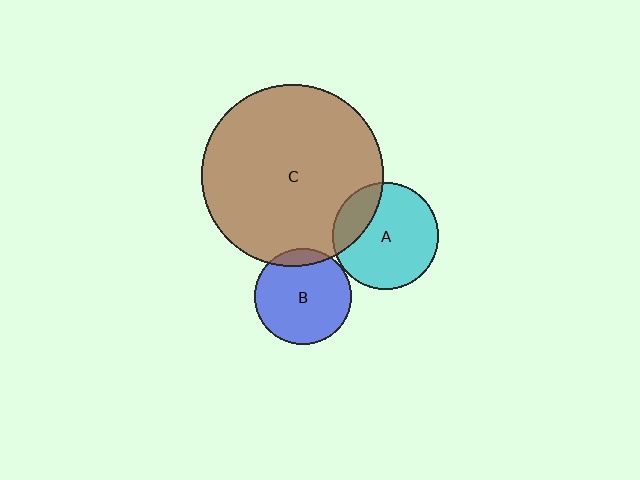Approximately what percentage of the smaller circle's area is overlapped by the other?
Approximately 25%.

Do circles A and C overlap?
Yes.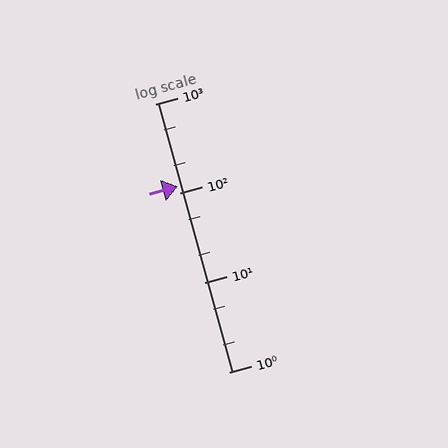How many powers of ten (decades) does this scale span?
The scale spans 3 decades, from 1 to 1000.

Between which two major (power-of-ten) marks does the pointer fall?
The pointer is between 100 and 1000.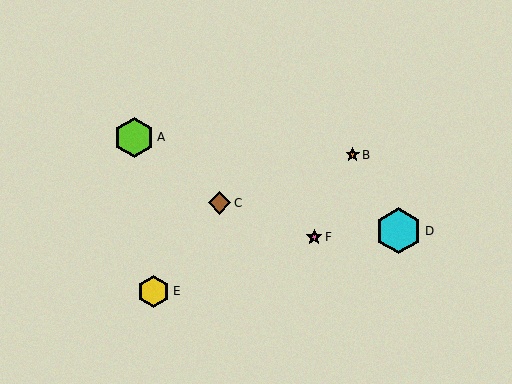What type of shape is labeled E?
Shape E is a yellow hexagon.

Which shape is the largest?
The cyan hexagon (labeled D) is the largest.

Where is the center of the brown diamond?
The center of the brown diamond is at (220, 203).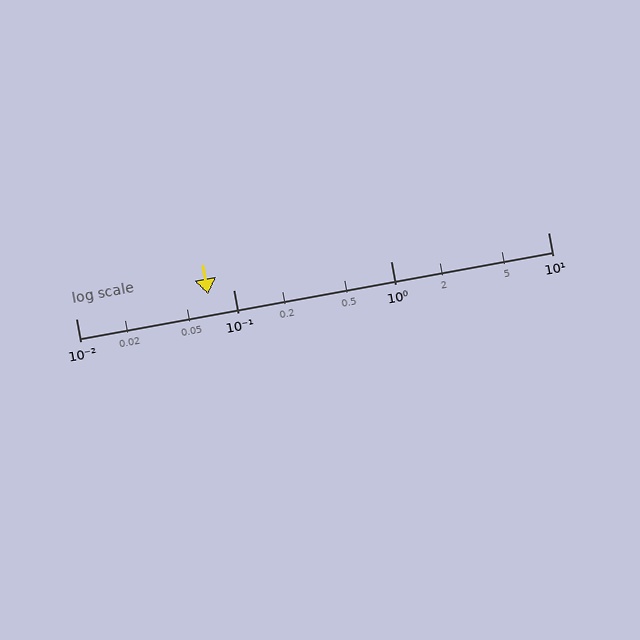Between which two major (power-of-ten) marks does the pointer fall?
The pointer is between 0.01 and 0.1.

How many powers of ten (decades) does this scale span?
The scale spans 3 decades, from 0.01 to 10.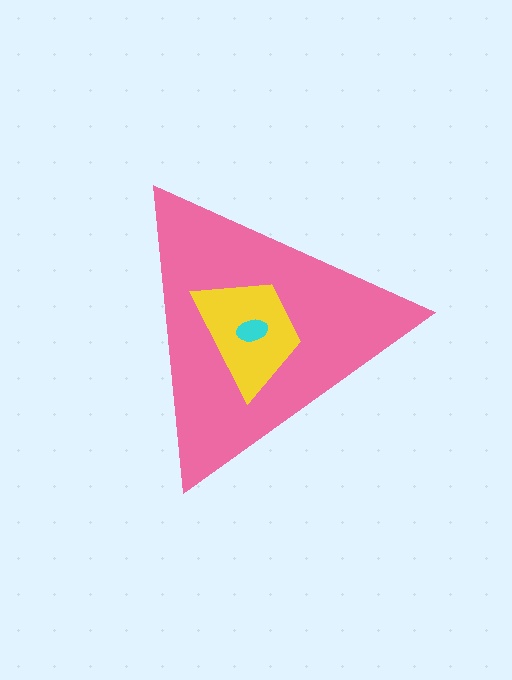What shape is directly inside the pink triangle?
The yellow trapezoid.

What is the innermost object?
The cyan ellipse.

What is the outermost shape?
The pink triangle.